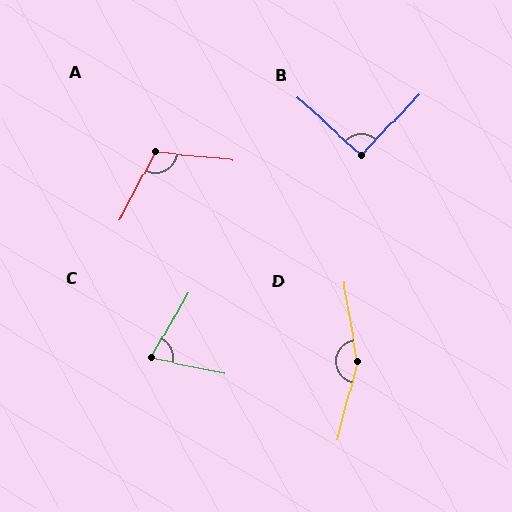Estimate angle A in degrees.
Approximately 112 degrees.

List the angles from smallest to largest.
C (72°), B (91°), A (112°), D (156°).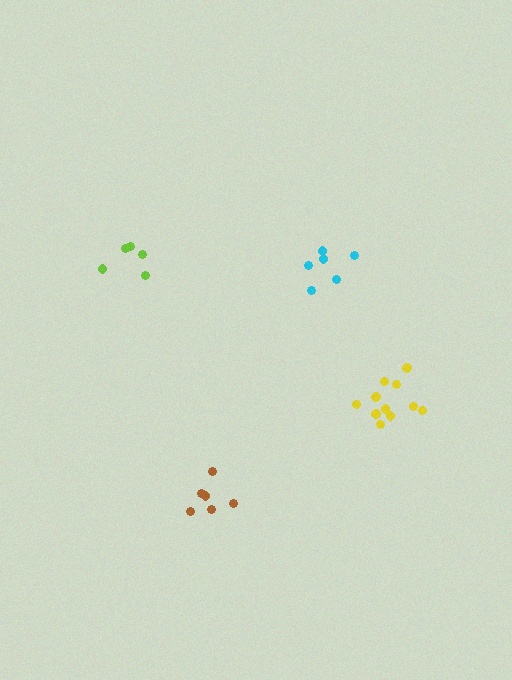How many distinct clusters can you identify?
There are 4 distinct clusters.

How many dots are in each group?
Group 1: 6 dots, Group 2: 5 dots, Group 3: 11 dots, Group 4: 6 dots (28 total).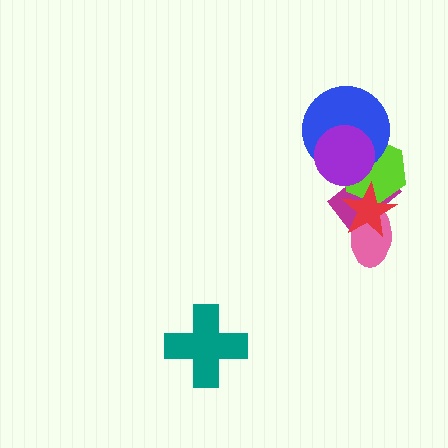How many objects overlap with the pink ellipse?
2 objects overlap with the pink ellipse.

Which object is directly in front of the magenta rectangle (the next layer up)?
The lime hexagon is directly in front of the magenta rectangle.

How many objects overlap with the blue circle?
2 objects overlap with the blue circle.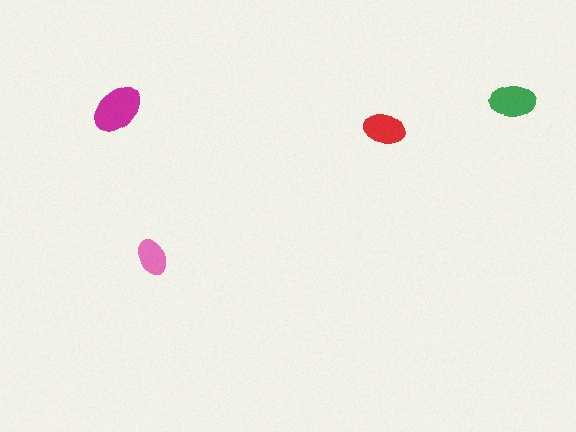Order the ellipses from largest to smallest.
the magenta one, the green one, the red one, the pink one.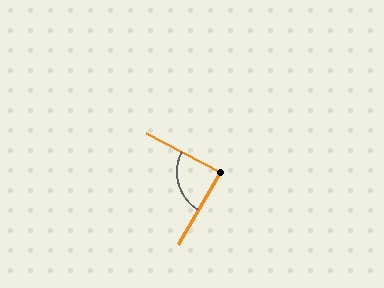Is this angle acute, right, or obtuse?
It is approximately a right angle.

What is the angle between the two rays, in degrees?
Approximately 87 degrees.